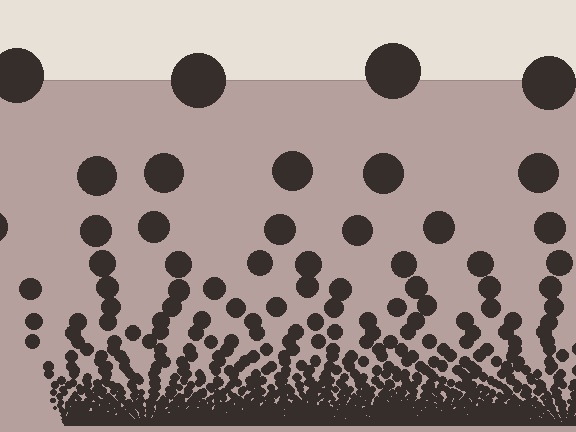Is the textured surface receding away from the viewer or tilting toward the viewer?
The surface appears to tilt toward the viewer. Texture elements get larger and sparser toward the top.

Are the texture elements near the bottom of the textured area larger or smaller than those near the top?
Smaller. The gradient is inverted — elements near the bottom are smaller and denser.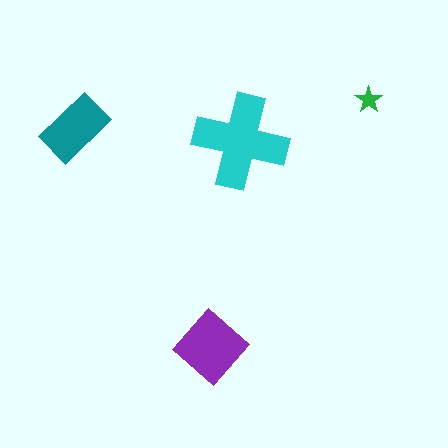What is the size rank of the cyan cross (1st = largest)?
1st.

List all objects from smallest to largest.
The green star, the teal rectangle, the purple diamond, the cyan cross.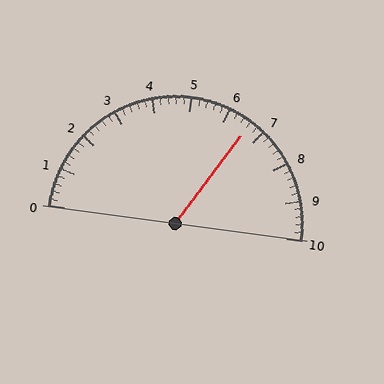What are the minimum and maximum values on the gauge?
The gauge ranges from 0 to 10.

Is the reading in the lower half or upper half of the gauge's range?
The reading is in the upper half of the range (0 to 10).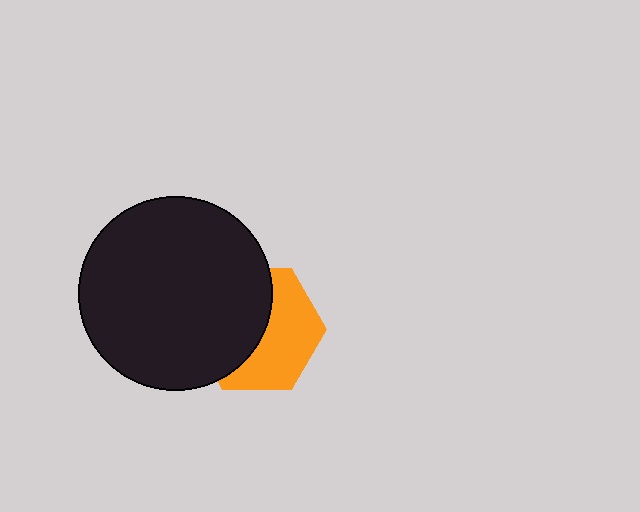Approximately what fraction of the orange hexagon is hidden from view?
Roughly 51% of the orange hexagon is hidden behind the black circle.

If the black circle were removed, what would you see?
You would see the complete orange hexagon.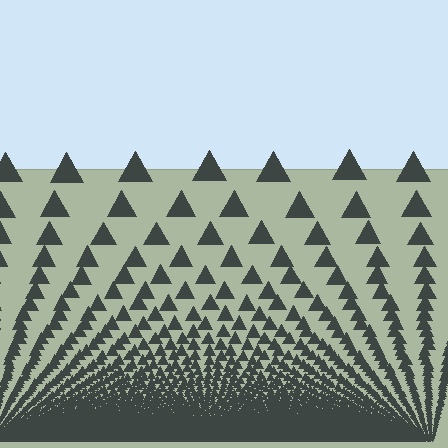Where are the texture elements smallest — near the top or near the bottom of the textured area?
Near the bottom.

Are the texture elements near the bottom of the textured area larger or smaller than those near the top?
Smaller. The gradient is inverted — elements near the bottom are smaller and denser.